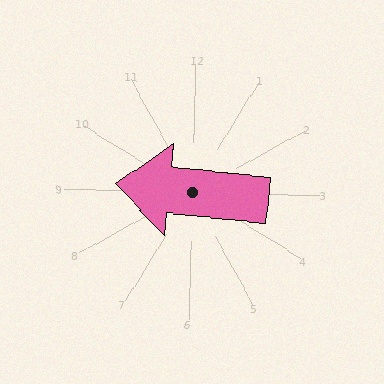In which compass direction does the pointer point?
West.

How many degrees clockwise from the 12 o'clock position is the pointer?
Approximately 275 degrees.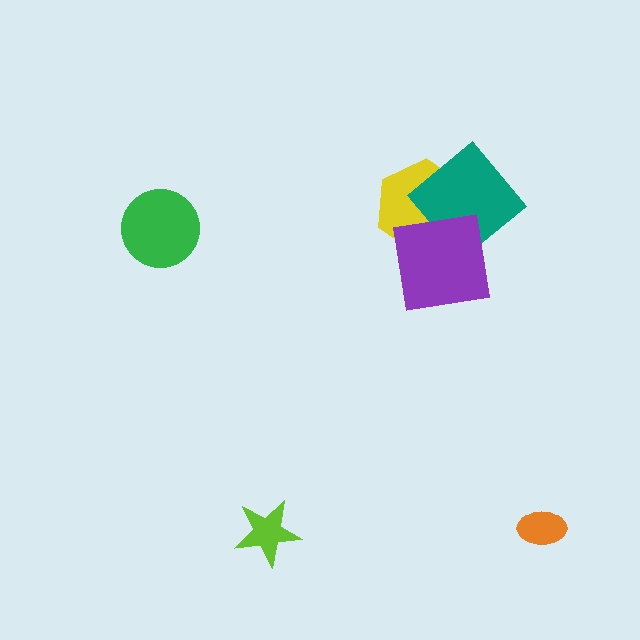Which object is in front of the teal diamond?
The purple square is in front of the teal diamond.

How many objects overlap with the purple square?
2 objects overlap with the purple square.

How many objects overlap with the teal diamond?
2 objects overlap with the teal diamond.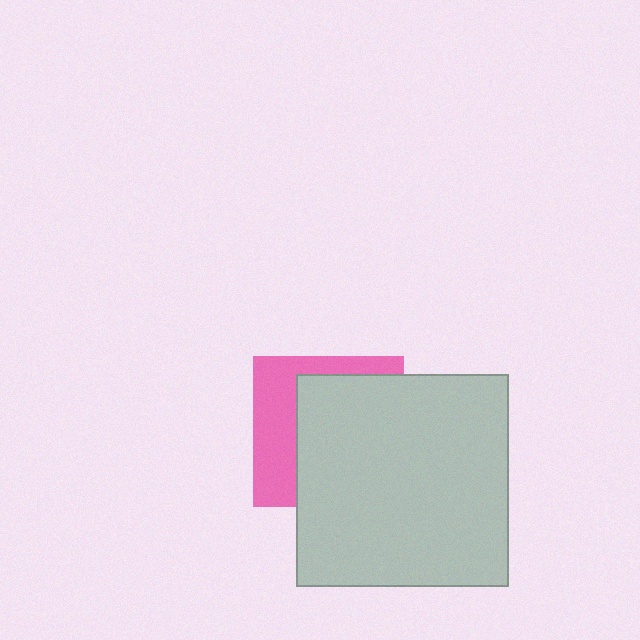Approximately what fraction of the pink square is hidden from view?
Roughly 63% of the pink square is hidden behind the light gray square.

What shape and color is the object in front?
The object in front is a light gray square.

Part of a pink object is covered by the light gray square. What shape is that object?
It is a square.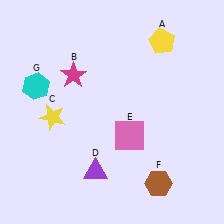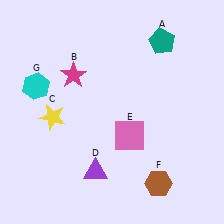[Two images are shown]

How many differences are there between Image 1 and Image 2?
There is 1 difference between the two images.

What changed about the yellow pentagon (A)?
In Image 1, A is yellow. In Image 2, it changed to teal.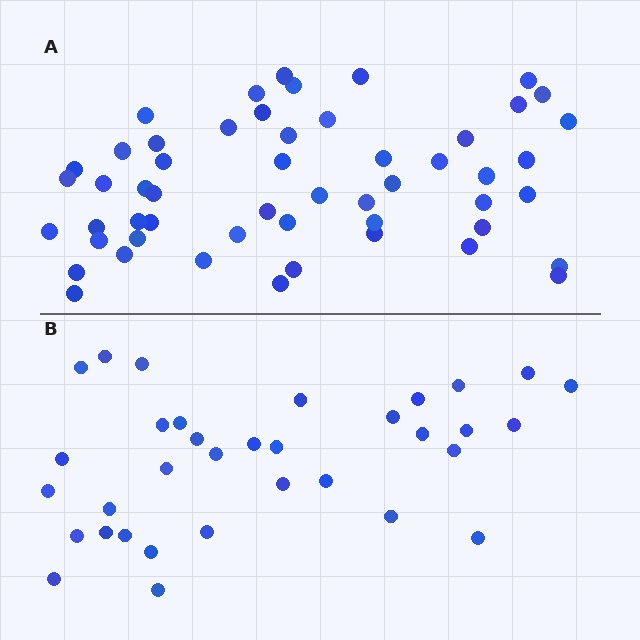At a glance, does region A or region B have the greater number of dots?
Region A (the top region) has more dots.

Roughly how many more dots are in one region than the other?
Region A has approximately 20 more dots than region B.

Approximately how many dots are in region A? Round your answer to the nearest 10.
About 50 dots. (The exact count is 53, which rounds to 50.)